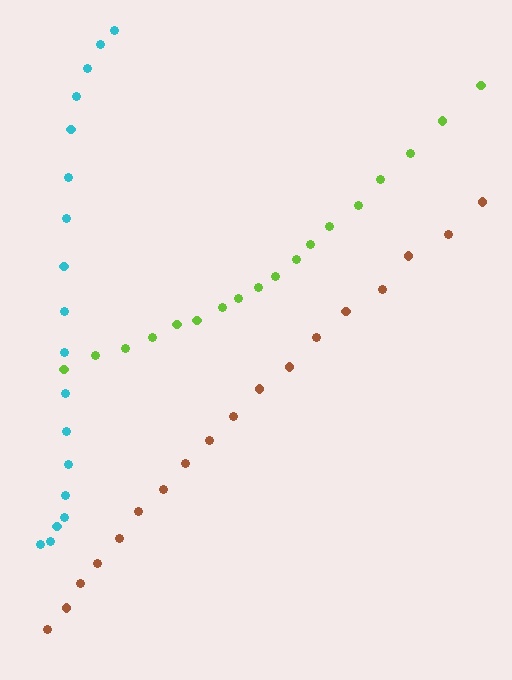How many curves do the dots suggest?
There are 3 distinct paths.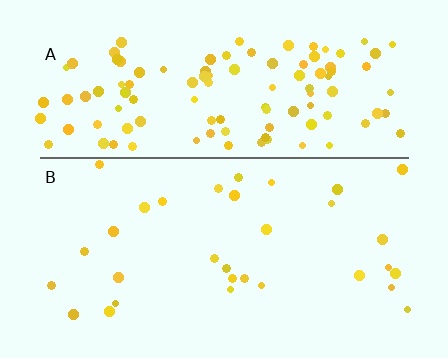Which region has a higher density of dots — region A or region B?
A (the top).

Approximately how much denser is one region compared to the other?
Approximately 3.7× — region A over region B.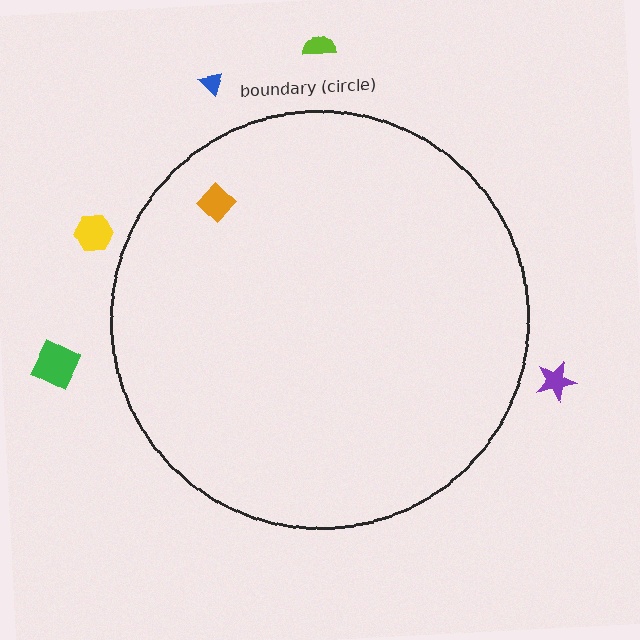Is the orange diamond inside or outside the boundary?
Inside.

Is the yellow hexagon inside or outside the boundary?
Outside.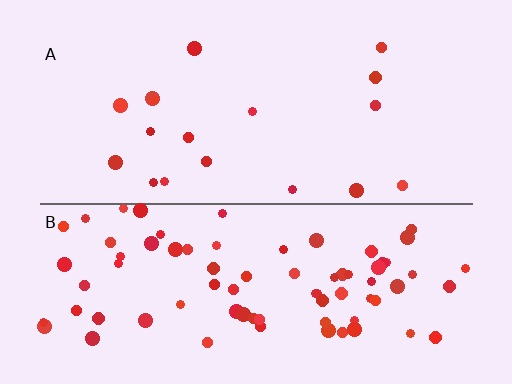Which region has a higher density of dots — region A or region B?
B (the bottom).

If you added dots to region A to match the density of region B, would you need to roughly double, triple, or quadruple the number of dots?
Approximately quadruple.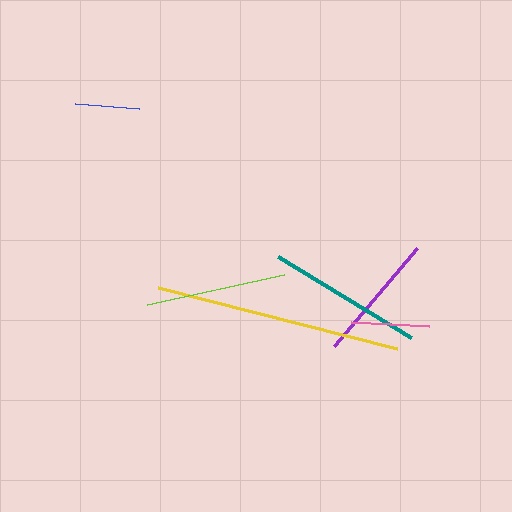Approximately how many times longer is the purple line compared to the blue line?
The purple line is approximately 2.0 times the length of the blue line.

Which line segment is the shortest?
The blue line is the shortest at approximately 65 pixels.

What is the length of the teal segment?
The teal segment is approximately 157 pixels long.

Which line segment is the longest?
The yellow line is the longest at approximately 247 pixels.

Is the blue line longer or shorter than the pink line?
The pink line is longer than the blue line.